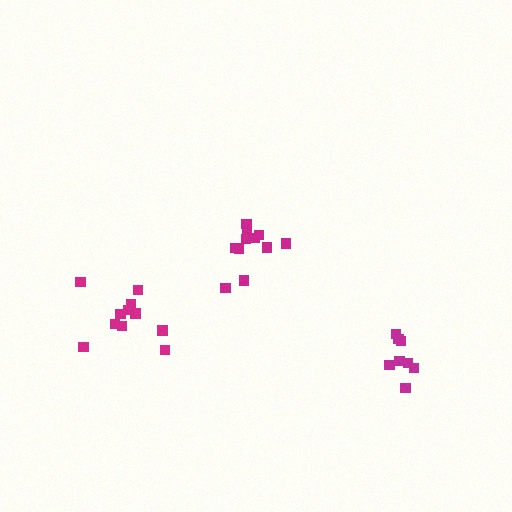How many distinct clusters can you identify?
There are 3 distinct clusters.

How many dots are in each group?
Group 1: 11 dots, Group 2: 8 dots, Group 3: 11 dots (30 total).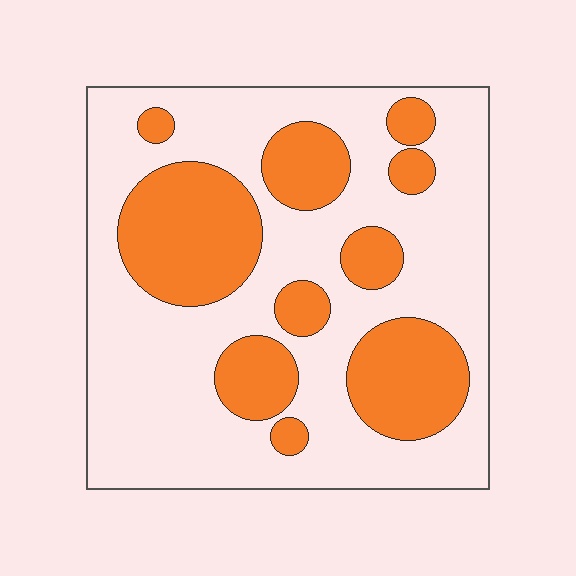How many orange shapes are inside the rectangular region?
10.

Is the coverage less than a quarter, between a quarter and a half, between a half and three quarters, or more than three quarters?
Between a quarter and a half.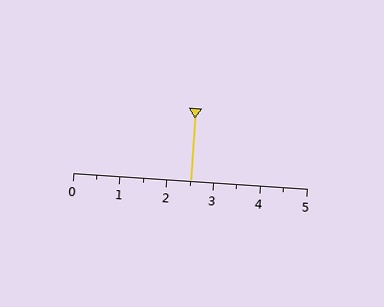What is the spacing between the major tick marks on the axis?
The major ticks are spaced 1 apart.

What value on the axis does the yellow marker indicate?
The marker indicates approximately 2.5.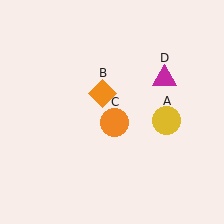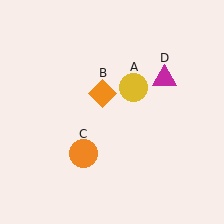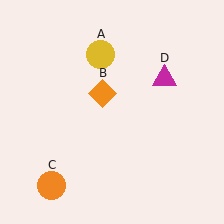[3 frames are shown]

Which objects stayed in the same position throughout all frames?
Orange diamond (object B) and magenta triangle (object D) remained stationary.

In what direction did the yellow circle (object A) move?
The yellow circle (object A) moved up and to the left.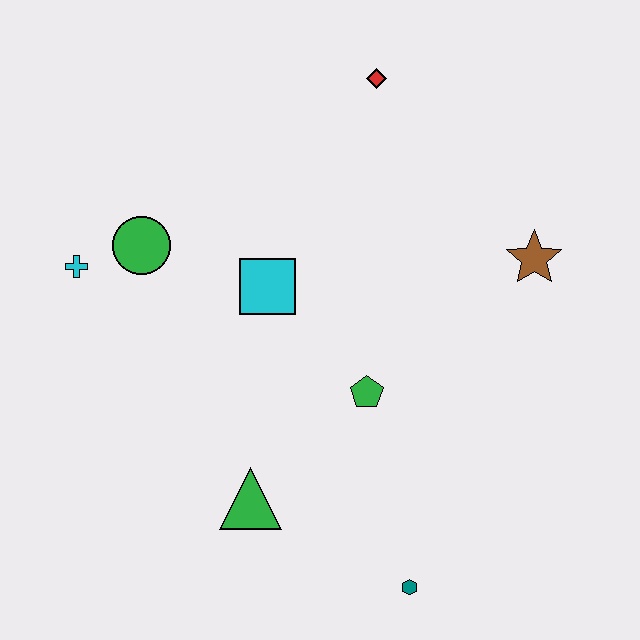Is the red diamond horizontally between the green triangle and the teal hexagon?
Yes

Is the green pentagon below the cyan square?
Yes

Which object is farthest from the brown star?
The cyan cross is farthest from the brown star.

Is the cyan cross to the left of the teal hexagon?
Yes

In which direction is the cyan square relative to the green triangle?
The cyan square is above the green triangle.